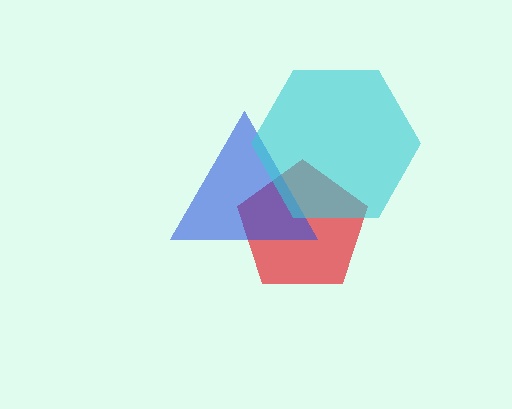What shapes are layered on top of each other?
The layered shapes are: a red pentagon, a blue triangle, a cyan hexagon.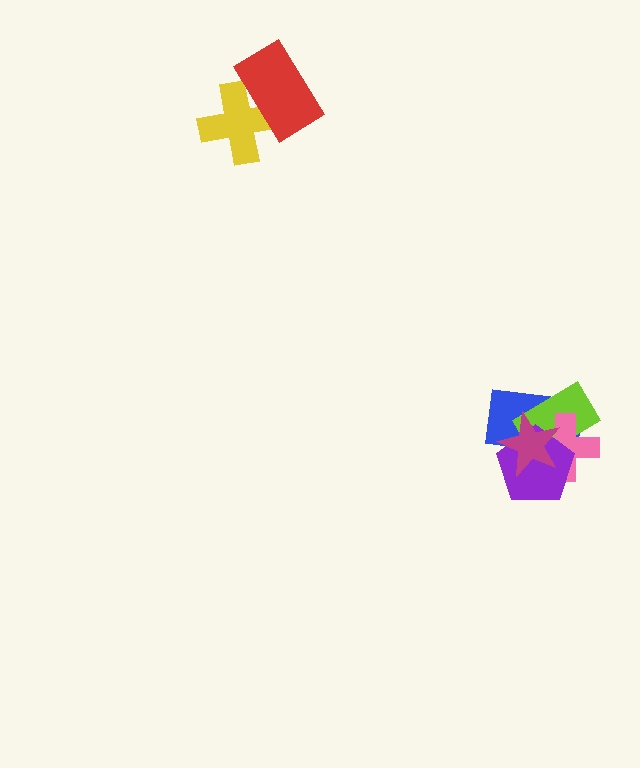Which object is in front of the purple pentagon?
The magenta star is in front of the purple pentagon.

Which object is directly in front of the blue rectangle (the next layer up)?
The lime rectangle is directly in front of the blue rectangle.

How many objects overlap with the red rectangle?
1 object overlaps with the red rectangle.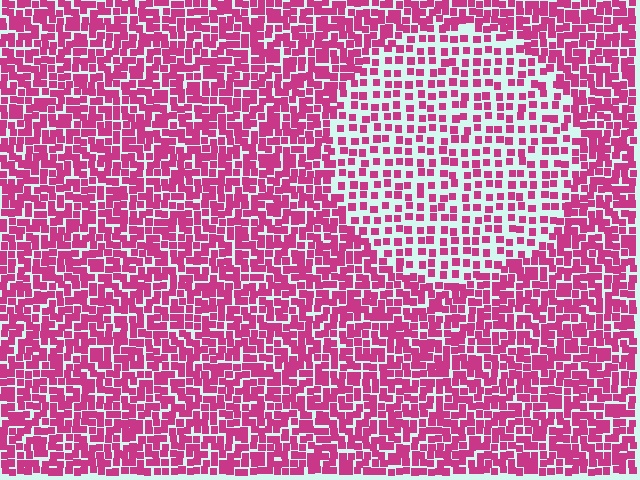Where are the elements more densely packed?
The elements are more densely packed outside the circle boundary.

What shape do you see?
I see a circle.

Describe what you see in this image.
The image contains small magenta elements arranged at two different densities. A circle-shaped region is visible where the elements are less densely packed than the surrounding area.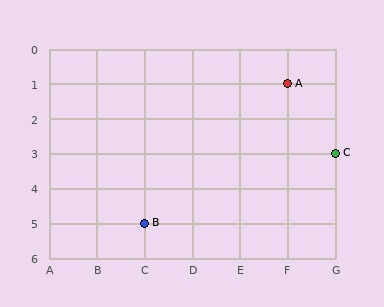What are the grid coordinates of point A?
Point A is at grid coordinates (F, 1).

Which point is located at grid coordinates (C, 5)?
Point B is at (C, 5).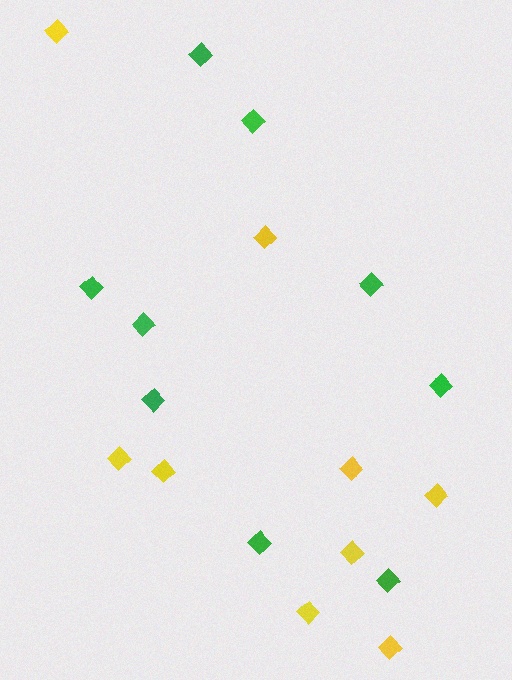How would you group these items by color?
There are 2 groups: one group of yellow diamonds (9) and one group of green diamonds (9).